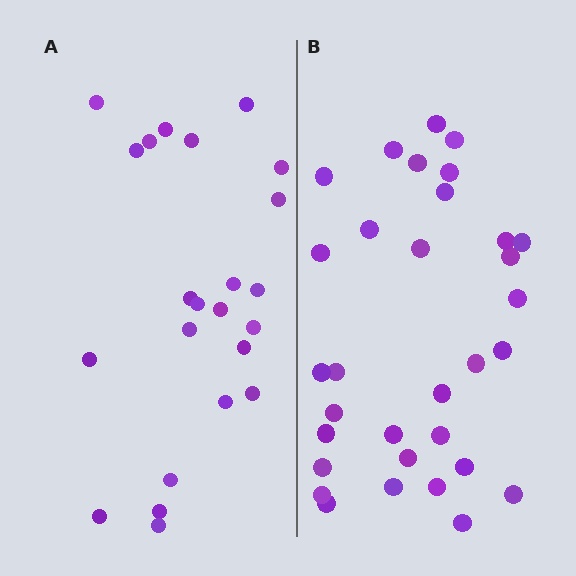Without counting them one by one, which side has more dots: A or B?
Region B (the right region) has more dots.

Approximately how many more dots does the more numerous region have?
Region B has roughly 8 or so more dots than region A.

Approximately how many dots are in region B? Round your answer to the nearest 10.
About 30 dots. (The exact count is 32, which rounds to 30.)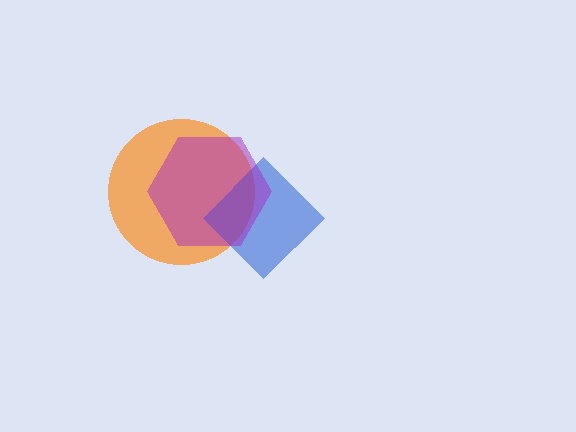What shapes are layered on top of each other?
The layered shapes are: an orange circle, a blue diamond, a purple hexagon.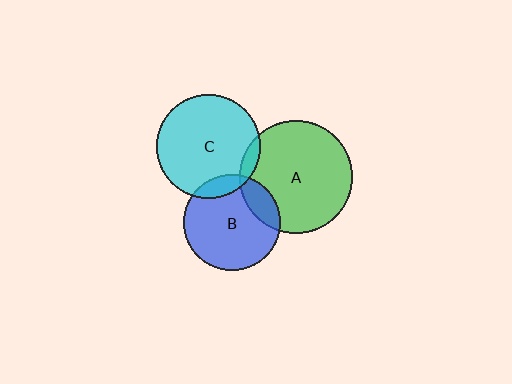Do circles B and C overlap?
Yes.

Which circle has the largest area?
Circle A (green).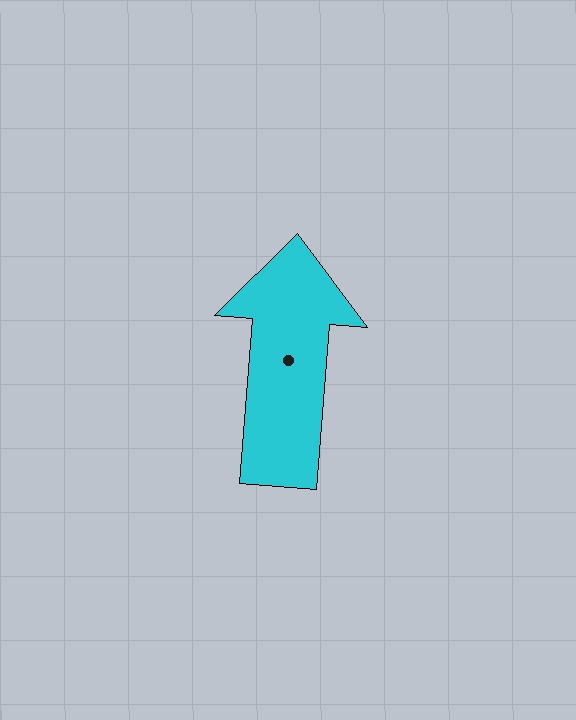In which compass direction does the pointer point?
North.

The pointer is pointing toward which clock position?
Roughly 12 o'clock.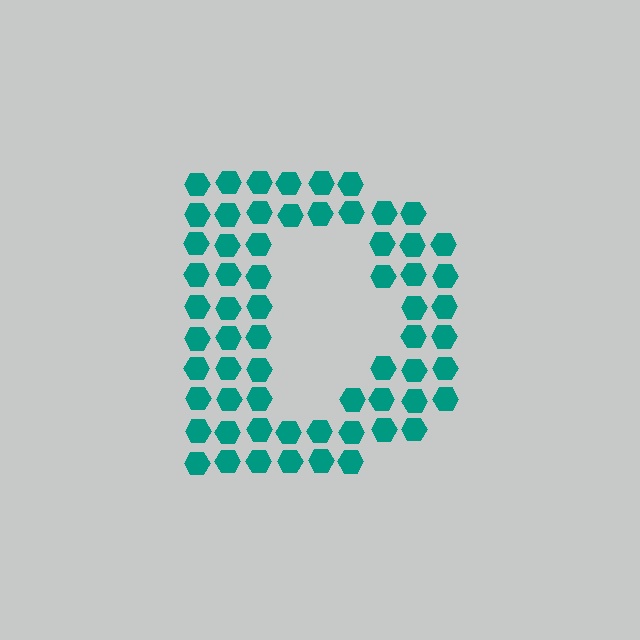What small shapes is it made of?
It is made of small hexagons.